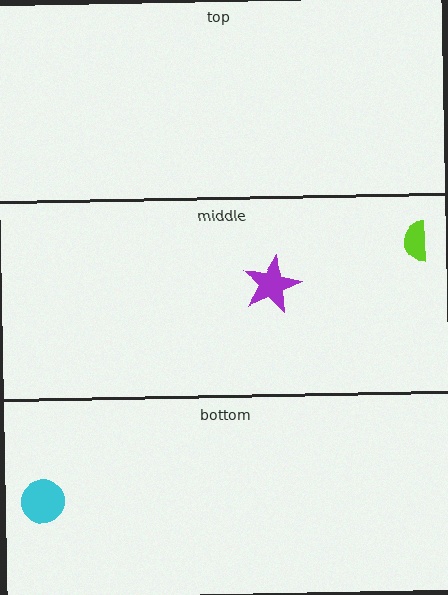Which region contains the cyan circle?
The bottom region.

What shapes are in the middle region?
The purple star, the lime semicircle.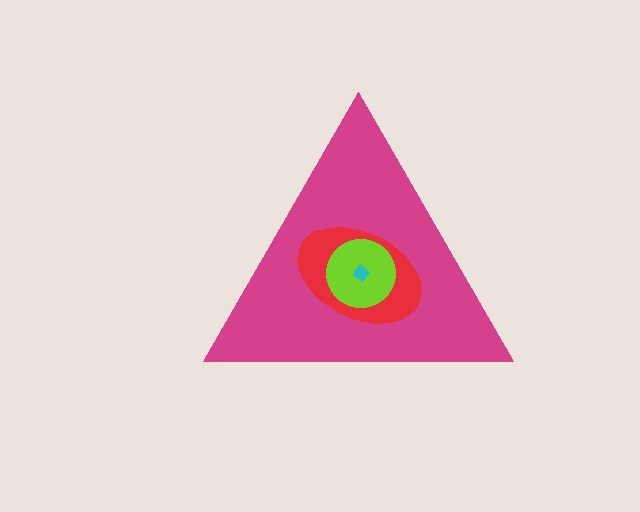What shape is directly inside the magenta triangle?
The red ellipse.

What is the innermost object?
The cyan diamond.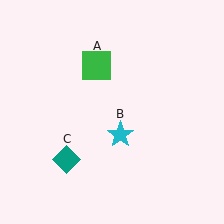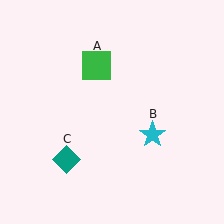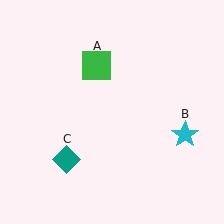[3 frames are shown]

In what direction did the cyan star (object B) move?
The cyan star (object B) moved right.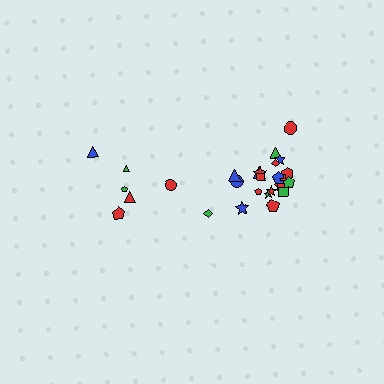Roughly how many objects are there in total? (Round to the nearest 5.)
Roughly 30 objects in total.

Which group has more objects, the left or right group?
The right group.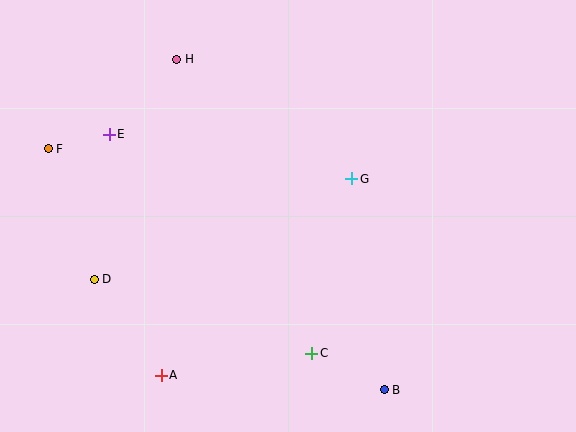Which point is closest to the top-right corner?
Point G is closest to the top-right corner.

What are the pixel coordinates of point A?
Point A is at (161, 375).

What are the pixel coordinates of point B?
Point B is at (384, 390).